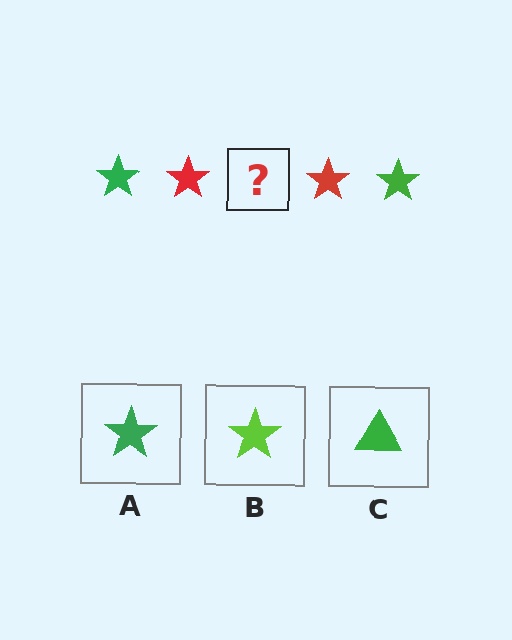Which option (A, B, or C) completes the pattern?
A.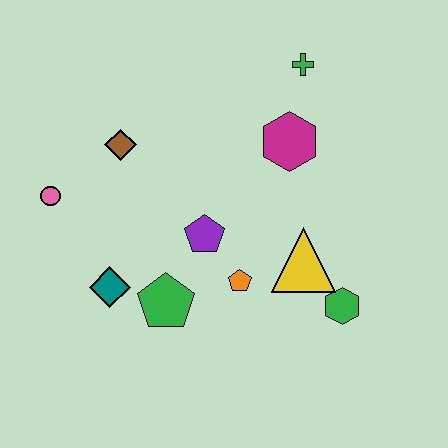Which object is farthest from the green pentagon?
The green cross is farthest from the green pentagon.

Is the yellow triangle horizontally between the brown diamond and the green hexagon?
Yes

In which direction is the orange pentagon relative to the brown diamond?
The orange pentagon is below the brown diamond.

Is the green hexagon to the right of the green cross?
Yes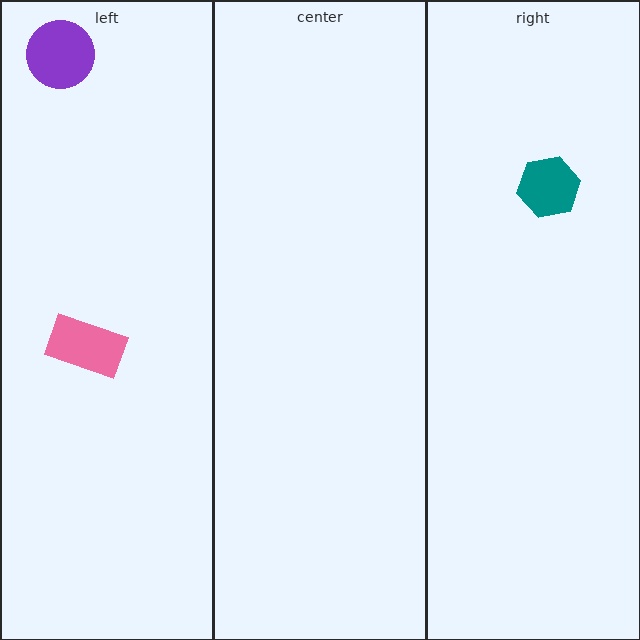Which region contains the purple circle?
The left region.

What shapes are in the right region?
The teal hexagon.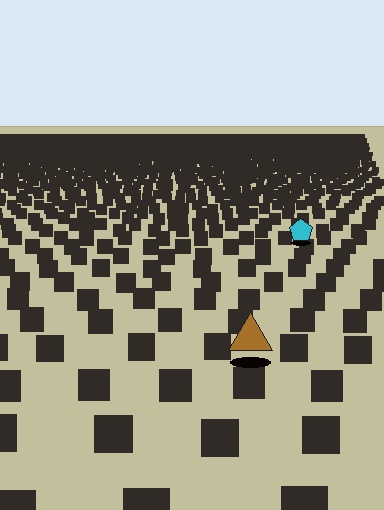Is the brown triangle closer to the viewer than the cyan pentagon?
Yes. The brown triangle is closer — you can tell from the texture gradient: the ground texture is coarser near it.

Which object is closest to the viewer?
The brown triangle is closest. The texture marks near it are larger and more spread out.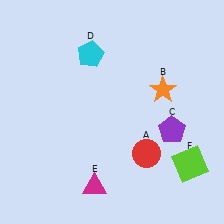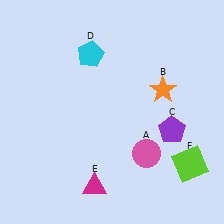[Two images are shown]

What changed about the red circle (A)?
In Image 1, A is red. In Image 2, it changed to pink.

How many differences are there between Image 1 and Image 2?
There is 1 difference between the two images.